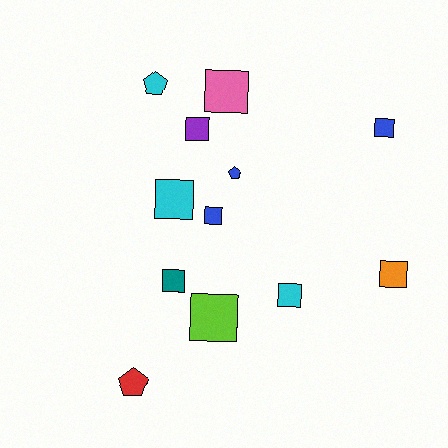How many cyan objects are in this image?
There are 3 cyan objects.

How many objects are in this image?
There are 12 objects.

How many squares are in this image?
There are 9 squares.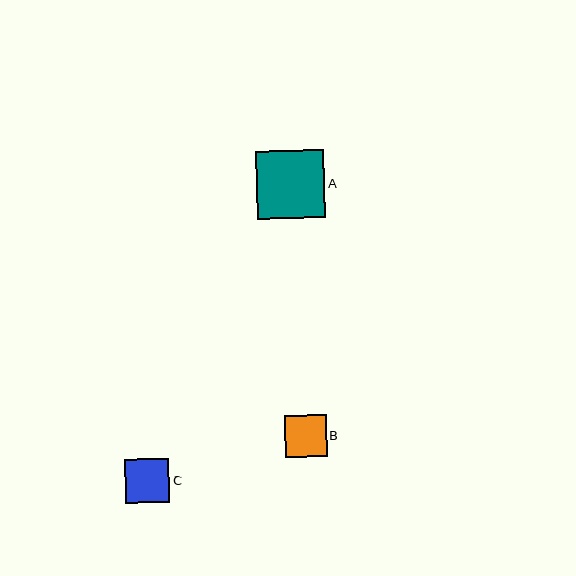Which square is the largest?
Square A is the largest with a size of approximately 68 pixels.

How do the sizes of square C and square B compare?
Square C and square B are approximately the same size.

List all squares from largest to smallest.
From largest to smallest: A, C, B.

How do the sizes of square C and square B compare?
Square C and square B are approximately the same size.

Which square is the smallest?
Square B is the smallest with a size of approximately 42 pixels.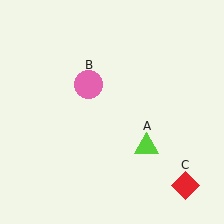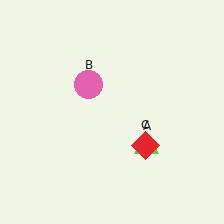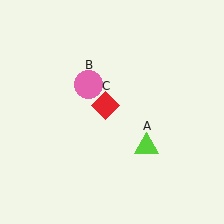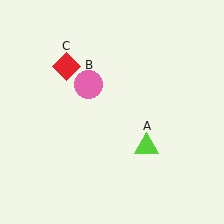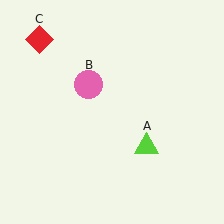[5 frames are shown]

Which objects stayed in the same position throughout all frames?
Lime triangle (object A) and pink circle (object B) remained stationary.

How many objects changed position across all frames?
1 object changed position: red diamond (object C).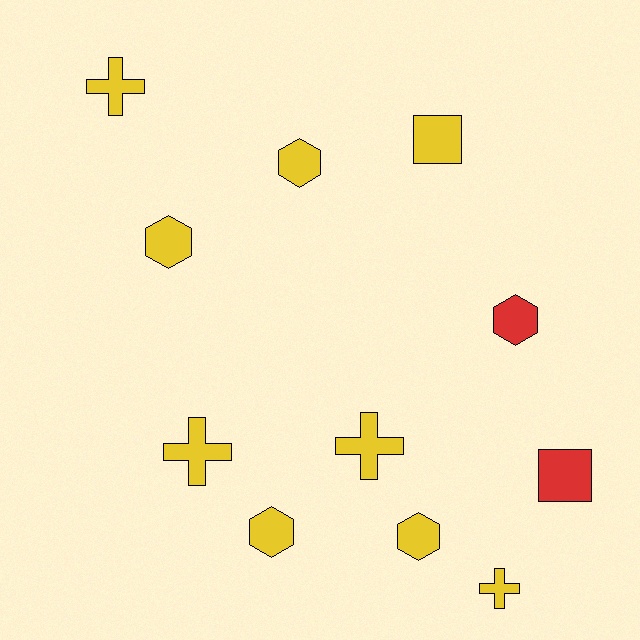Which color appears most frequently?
Yellow, with 9 objects.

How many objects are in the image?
There are 11 objects.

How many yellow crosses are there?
There are 4 yellow crosses.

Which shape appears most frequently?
Hexagon, with 5 objects.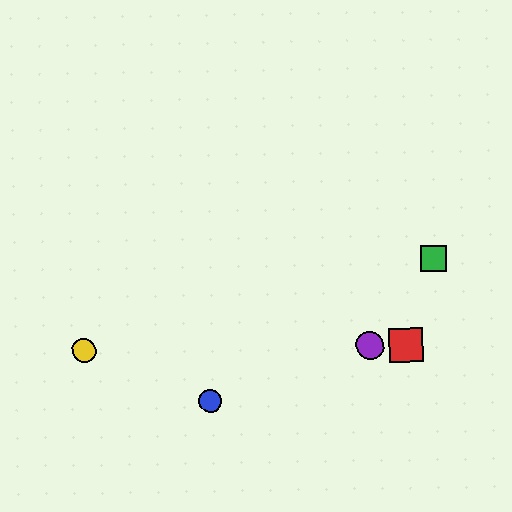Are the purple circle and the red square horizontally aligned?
Yes, both are at y≈346.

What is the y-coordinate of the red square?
The red square is at y≈345.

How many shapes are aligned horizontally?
3 shapes (the red square, the yellow circle, the purple circle) are aligned horizontally.